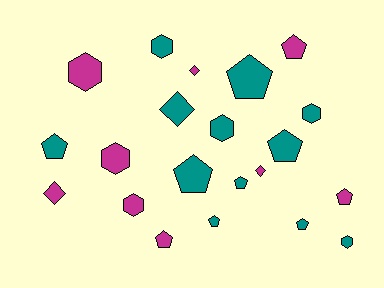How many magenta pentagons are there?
There are 3 magenta pentagons.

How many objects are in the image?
There are 21 objects.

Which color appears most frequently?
Teal, with 12 objects.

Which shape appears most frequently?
Pentagon, with 10 objects.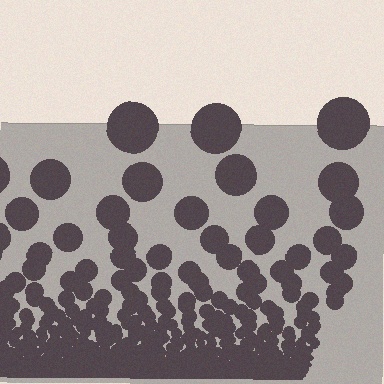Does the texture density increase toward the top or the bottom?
Density increases toward the bottom.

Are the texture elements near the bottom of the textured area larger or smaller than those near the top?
Smaller. The gradient is inverted — elements near the bottom are smaller and denser.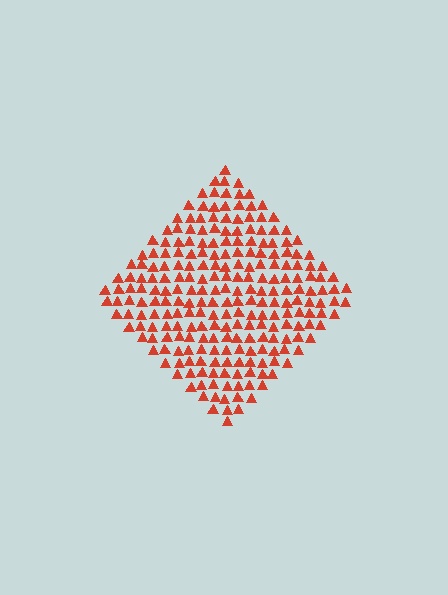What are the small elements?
The small elements are triangles.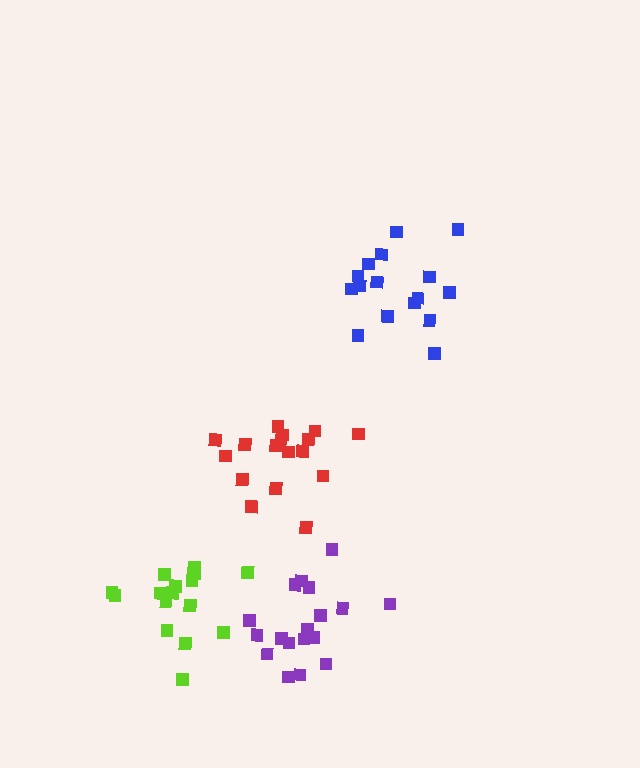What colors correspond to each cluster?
The clusters are colored: red, lime, blue, purple.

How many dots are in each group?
Group 1: 17 dots, Group 2: 17 dots, Group 3: 16 dots, Group 4: 18 dots (68 total).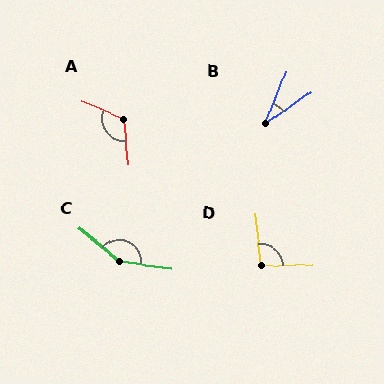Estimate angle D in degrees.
Approximately 95 degrees.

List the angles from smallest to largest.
B (34°), D (95°), A (118°), C (149°).